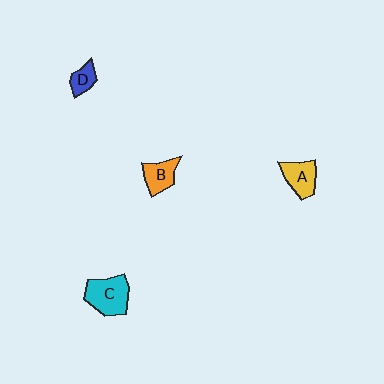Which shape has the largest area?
Shape C (cyan).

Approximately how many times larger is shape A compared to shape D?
Approximately 1.6 times.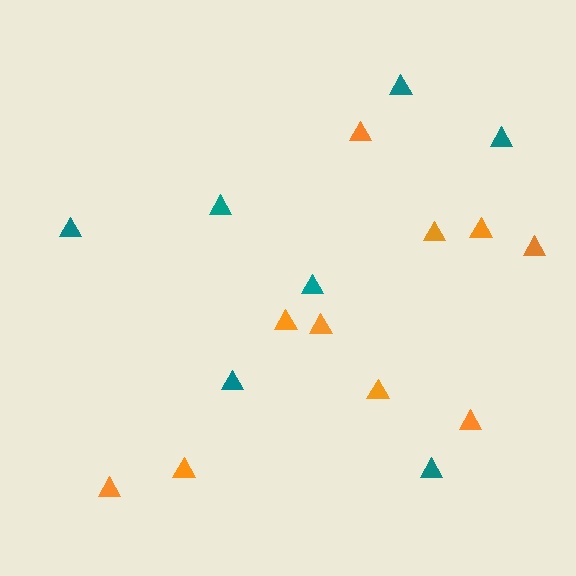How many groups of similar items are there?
There are 2 groups: one group of orange triangles (10) and one group of teal triangles (7).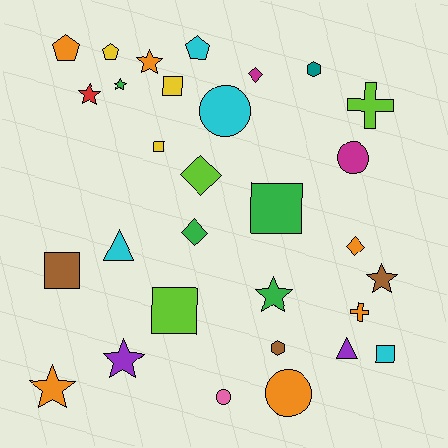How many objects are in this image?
There are 30 objects.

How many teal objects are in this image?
There is 1 teal object.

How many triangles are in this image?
There are 2 triangles.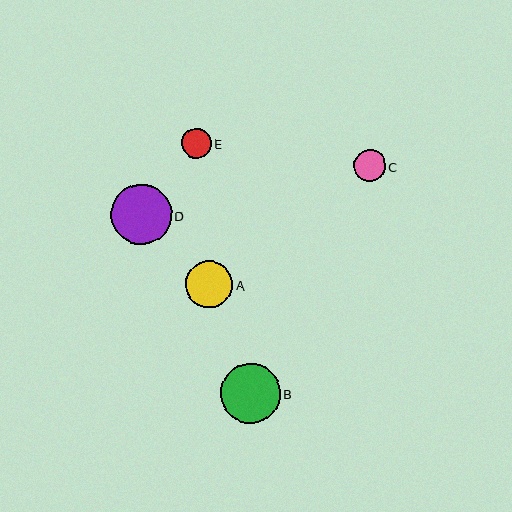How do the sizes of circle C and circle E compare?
Circle C and circle E are approximately the same size.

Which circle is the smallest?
Circle E is the smallest with a size of approximately 30 pixels.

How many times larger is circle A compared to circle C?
Circle A is approximately 1.5 times the size of circle C.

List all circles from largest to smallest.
From largest to smallest: D, B, A, C, E.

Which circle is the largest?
Circle D is the largest with a size of approximately 60 pixels.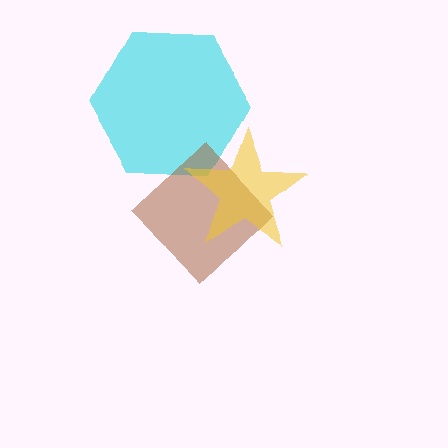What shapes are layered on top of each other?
The layered shapes are: a cyan hexagon, a brown diamond, a yellow star.